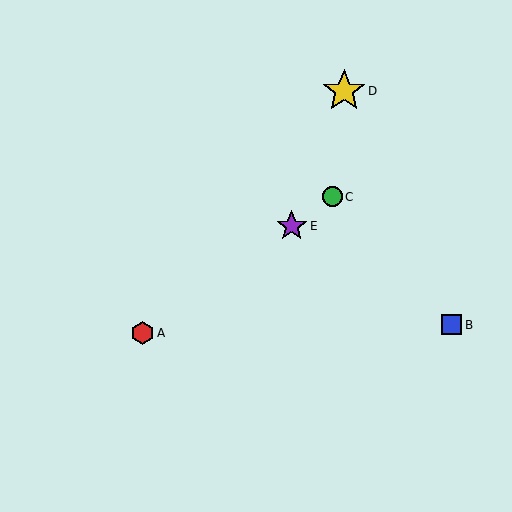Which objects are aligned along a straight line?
Objects A, C, E are aligned along a straight line.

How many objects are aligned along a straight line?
3 objects (A, C, E) are aligned along a straight line.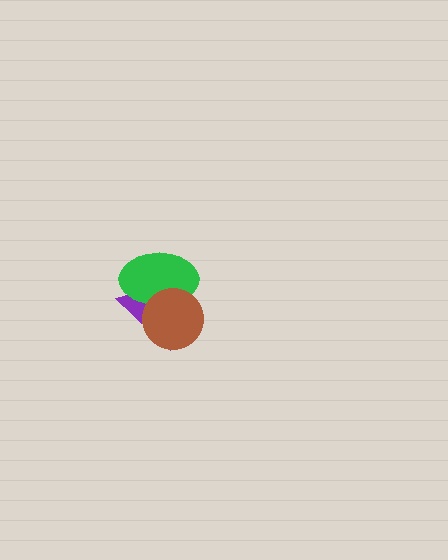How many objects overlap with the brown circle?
2 objects overlap with the brown circle.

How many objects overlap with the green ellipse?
2 objects overlap with the green ellipse.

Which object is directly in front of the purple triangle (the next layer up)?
The green ellipse is directly in front of the purple triangle.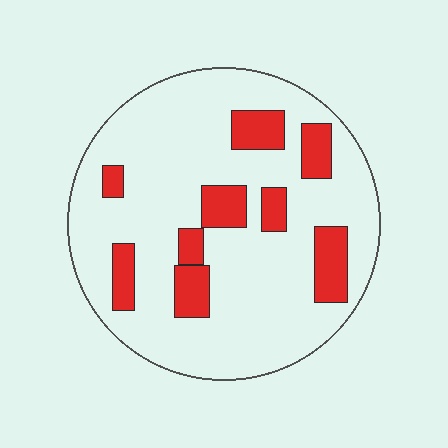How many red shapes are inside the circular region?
9.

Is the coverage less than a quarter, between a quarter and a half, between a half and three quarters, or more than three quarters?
Less than a quarter.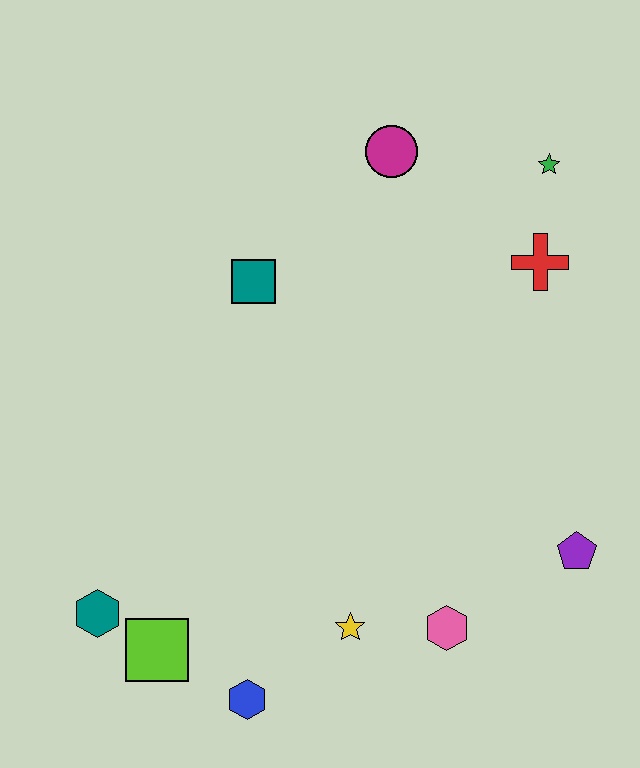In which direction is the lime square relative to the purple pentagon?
The lime square is to the left of the purple pentagon.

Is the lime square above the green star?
No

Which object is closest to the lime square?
The teal hexagon is closest to the lime square.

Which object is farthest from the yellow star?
The green star is farthest from the yellow star.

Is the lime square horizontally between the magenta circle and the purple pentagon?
No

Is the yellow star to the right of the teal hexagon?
Yes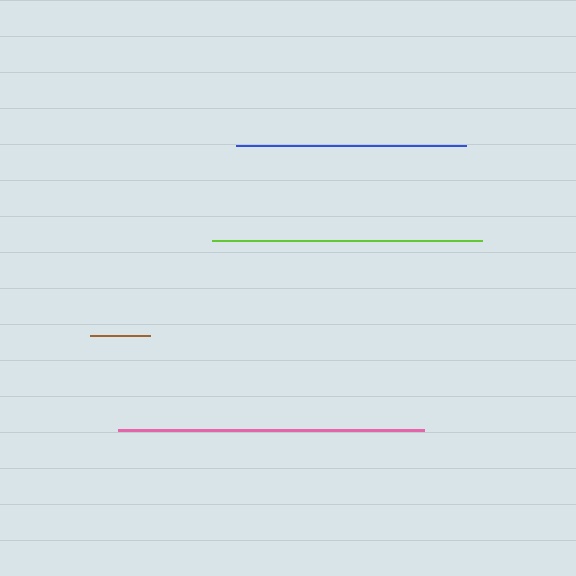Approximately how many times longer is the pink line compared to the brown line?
The pink line is approximately 5.1 times the length of the brown line.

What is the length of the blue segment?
The blue segment is approximately 230 pixels long.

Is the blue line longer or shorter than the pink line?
The pink line is longer than the blue line.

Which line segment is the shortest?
The brown line is the shortest at approximately 60 pixels.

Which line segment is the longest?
The pink line is the longest at approximately 306 pixels.